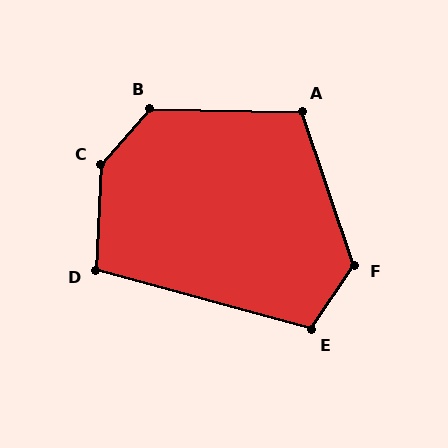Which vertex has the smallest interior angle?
D, at approximately 102 degrees.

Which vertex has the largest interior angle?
C, at approximately 141 degrees.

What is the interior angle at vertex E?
Approximately 109 degrees (obtuse).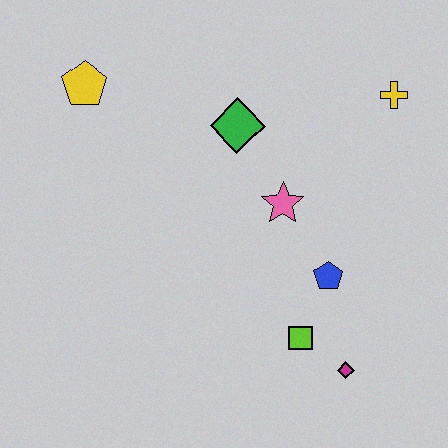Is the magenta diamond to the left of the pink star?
No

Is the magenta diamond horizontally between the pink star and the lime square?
No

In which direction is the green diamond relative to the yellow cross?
The green diamond is to the left of the yellow cross.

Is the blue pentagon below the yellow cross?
Yes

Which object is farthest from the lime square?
The yellow pentagon is farthest from the lime square.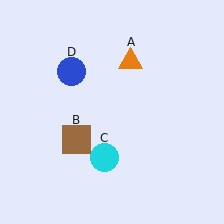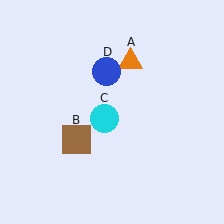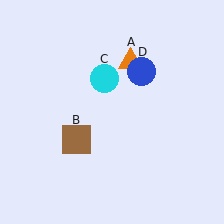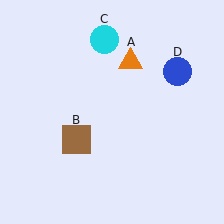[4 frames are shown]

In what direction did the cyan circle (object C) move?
The cyan circle (object C) moved up.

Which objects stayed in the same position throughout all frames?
Orange triangle (object A) and brown square (object B) remained stationary.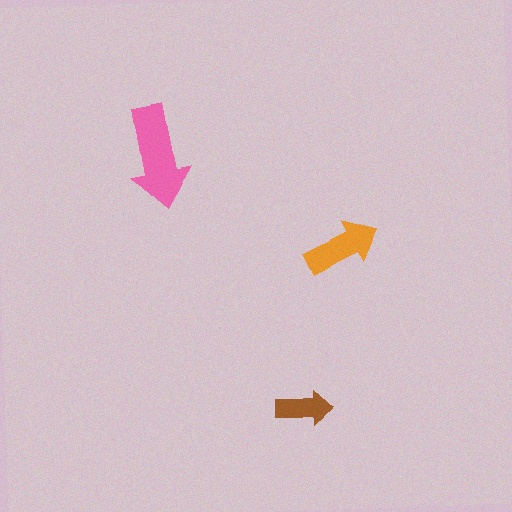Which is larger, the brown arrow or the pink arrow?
The pink one.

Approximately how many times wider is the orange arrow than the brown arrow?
About 1.5 times wider.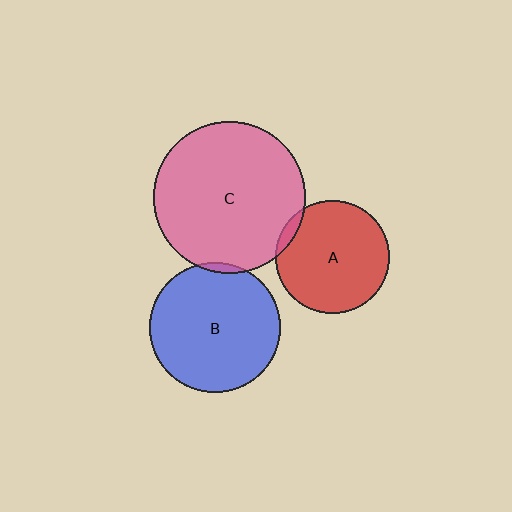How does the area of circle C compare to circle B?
Approximately 1.4 times.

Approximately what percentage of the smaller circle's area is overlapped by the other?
Approximately 5%.